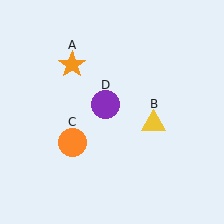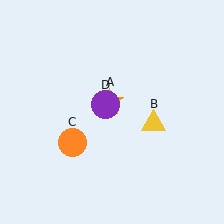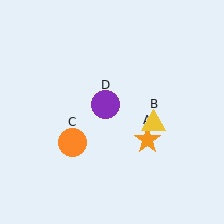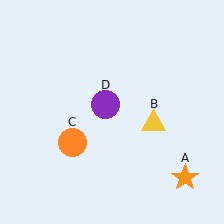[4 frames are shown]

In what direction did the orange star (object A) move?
The orange star (object A) moved down and to the right.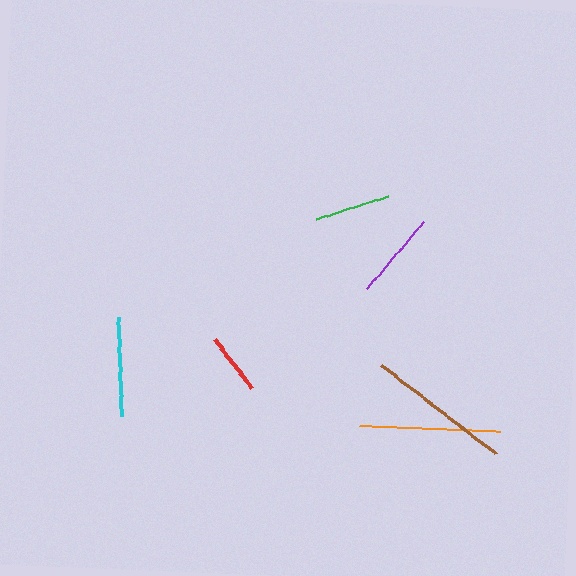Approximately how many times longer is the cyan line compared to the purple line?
The cyan line is approximately 1.1 times the length of the purple line.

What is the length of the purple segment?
The purple segment is approximately 88 pixels long.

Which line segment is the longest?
The brown line is the longest at approximately 145 pixels.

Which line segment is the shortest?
The red line is the shortest at approximately 61 pixels.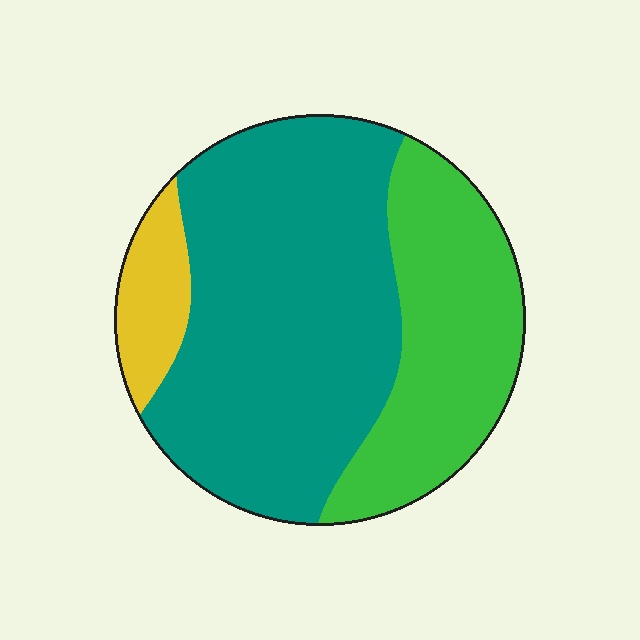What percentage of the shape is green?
Green takes up about one third (1/3) of the shape.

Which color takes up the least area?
Yellow, at roughly 10%.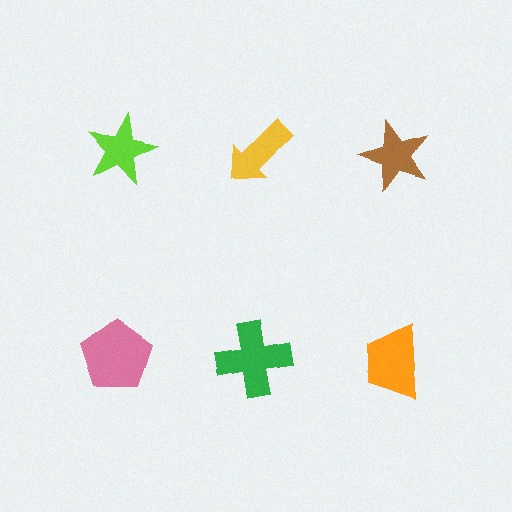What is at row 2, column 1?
A pink pentagon.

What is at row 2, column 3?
An orange trapezoid.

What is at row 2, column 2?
A green cross.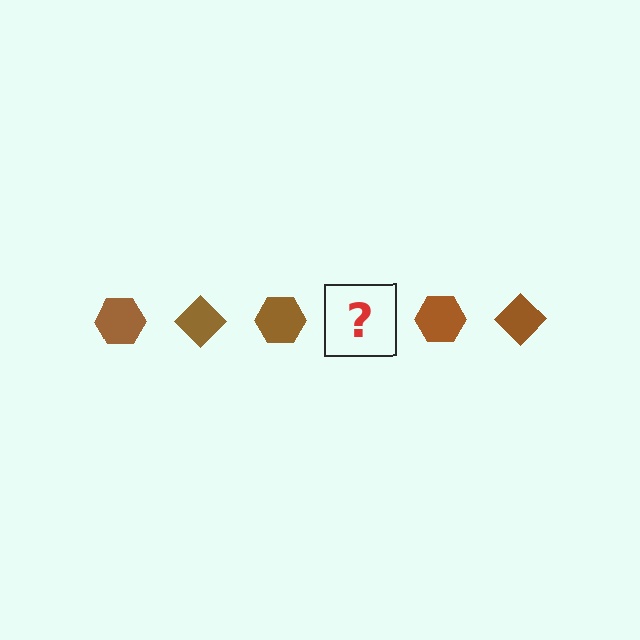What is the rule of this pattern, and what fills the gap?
The rule is that the pattern cycles through hexagon, diamond shapes in brown. The gap should be filled with a brown diamond.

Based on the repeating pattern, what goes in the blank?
The blank should be a brown diamond.